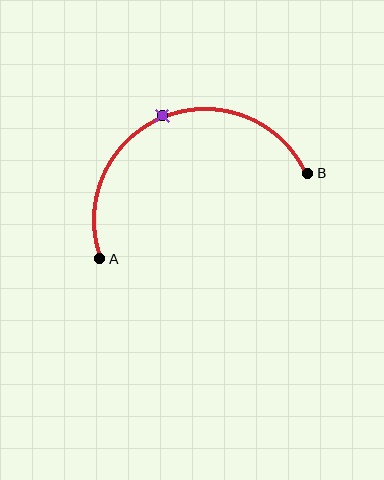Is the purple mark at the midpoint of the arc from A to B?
Yes. The purple mark lies on the arc at equal arc-length from both A and B — it is the arc midpoint.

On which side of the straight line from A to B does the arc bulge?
The arc bulges above the straight line connecting A and B.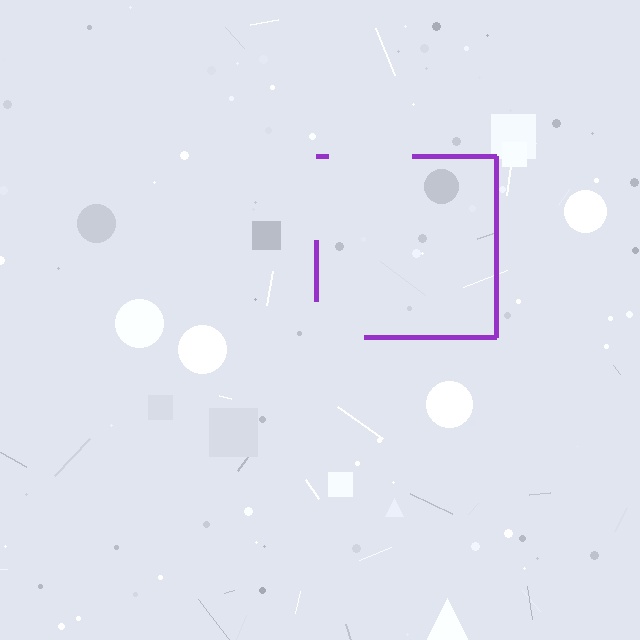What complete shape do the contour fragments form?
The contour fragments form a square.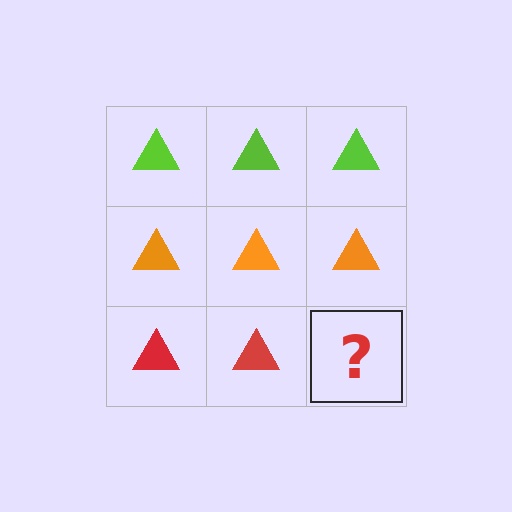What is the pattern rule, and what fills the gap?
The rule is that each row has a consistent color. The gap should be filled with a red triangle.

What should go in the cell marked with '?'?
The missing cell should contain a red triangle.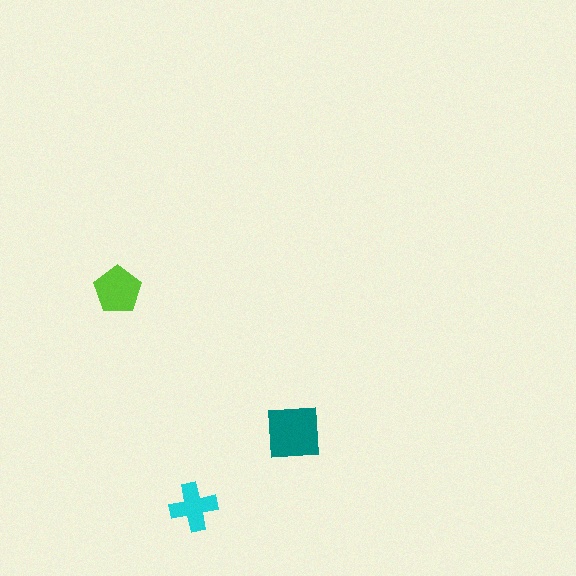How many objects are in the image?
There are 3 objects in the image.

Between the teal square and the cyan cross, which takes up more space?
The teal square.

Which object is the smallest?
The cyan cross.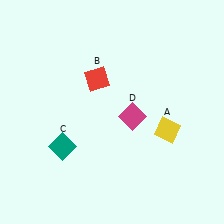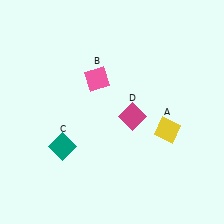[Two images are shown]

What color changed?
The diamond (B) changed from red in Image 1 to pink in Image 2.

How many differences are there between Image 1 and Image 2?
There is 1 difference between the two images.